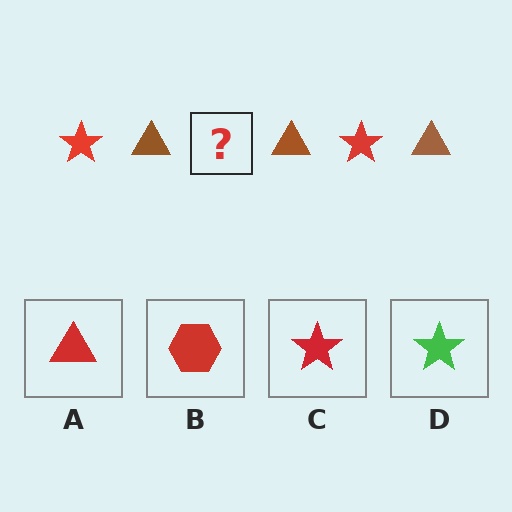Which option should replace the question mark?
Option C.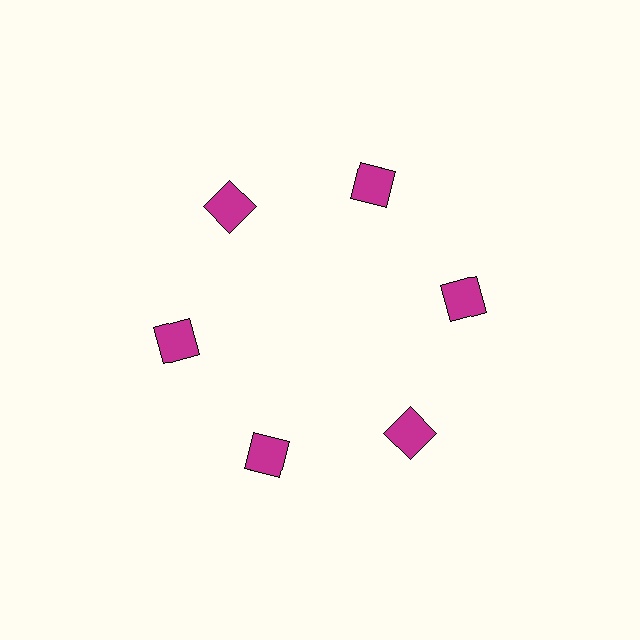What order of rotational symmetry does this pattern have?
This pattern has 6-fold rotational symmetry.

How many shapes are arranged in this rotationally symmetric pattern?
There are 6 shapes, arranged in 6 groups of 1.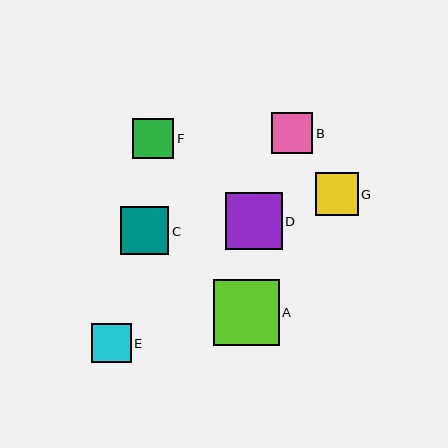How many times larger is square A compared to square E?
Square A is approximately 1.7 times the size of square E.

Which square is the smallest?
Square E is the smallest with a size of approximately 39 pixels.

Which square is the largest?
Square A is the largest with a size of approximately 66 pixels.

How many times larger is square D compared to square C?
Square D is approximately 1.2 times the size of square C.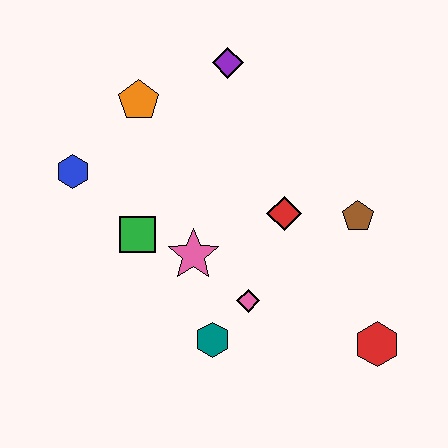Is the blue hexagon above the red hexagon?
Yes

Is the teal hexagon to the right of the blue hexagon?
Yes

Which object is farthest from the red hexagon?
The blue hexagon is farthest from the red hexagon.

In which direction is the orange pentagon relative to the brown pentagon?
The orange pentagon is to the left of the brown pentagon.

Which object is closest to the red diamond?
The brown pentagon is closest to the red diamond.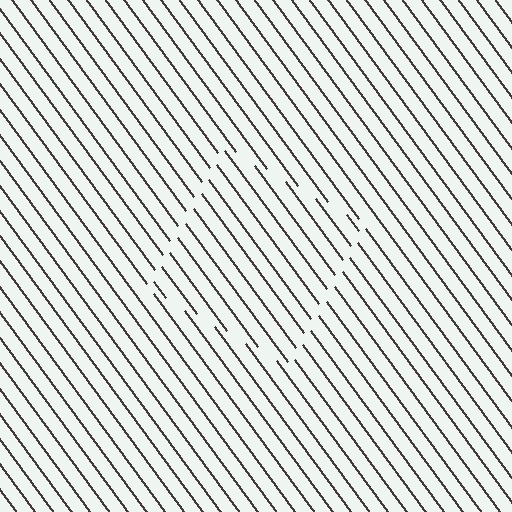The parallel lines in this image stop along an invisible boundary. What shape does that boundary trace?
An illusory square. The interior of the shape contains the same grating, shifted by half a period — the contour is defined by the phase discontinuity where line-ends from the inner and outer gratings abut.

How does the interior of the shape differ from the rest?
The interior of the shape contains the same grating, shifted by half a period — the contour is defined by the phase discontinuity where line-ends from the inner and outer gratings abut.